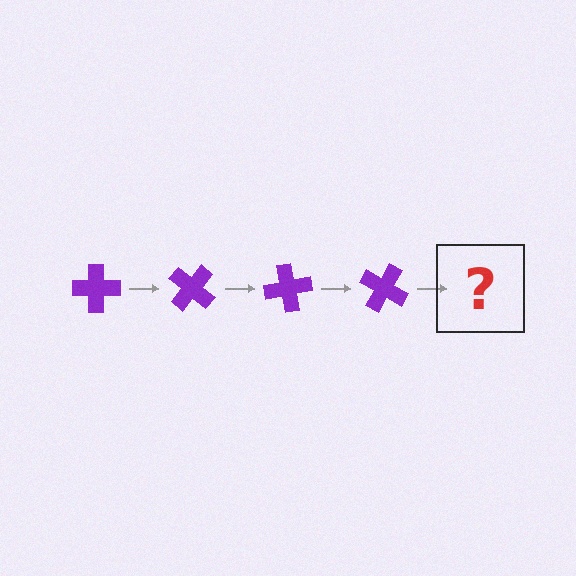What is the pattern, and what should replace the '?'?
The pattern is that the cross rotates 40 degrees each step. The '?' should be a purple cross rotated 160 degrees.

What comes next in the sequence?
The next element should be a purple cross rotated 160 degrees.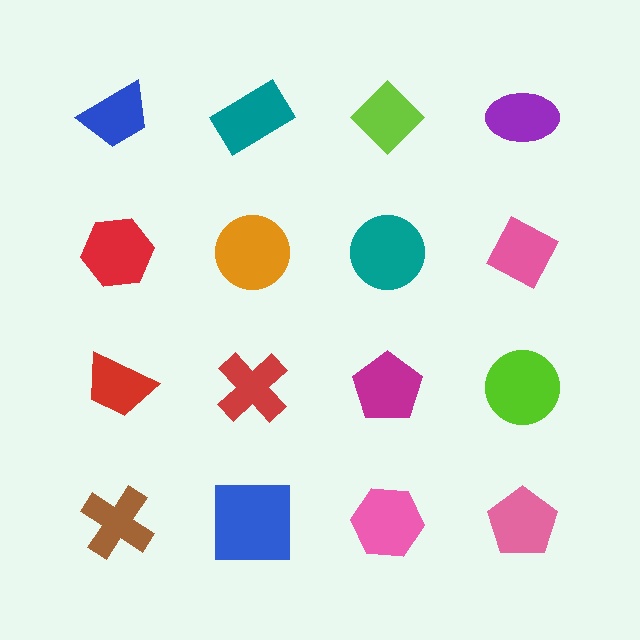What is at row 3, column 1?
A red trapezoid.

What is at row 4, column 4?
A pink pentagon.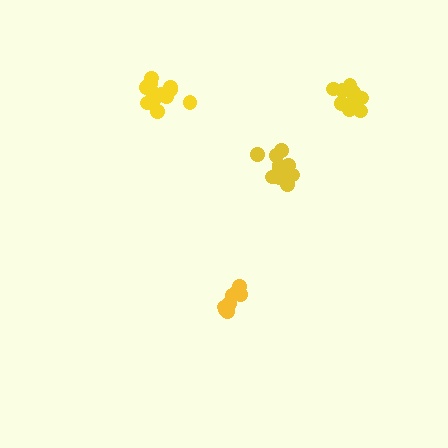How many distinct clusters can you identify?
There are 4 distinct clusters.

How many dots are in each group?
Group 1: 13 dots, Group 2: 9 dots, Group 3: 10 dots, Group 4: 11 dots (43 total).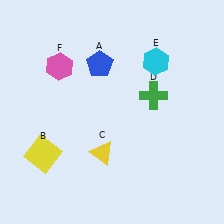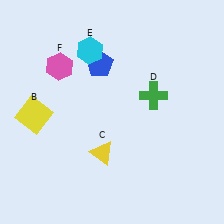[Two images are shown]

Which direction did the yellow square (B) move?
The yellow square (B) moved up.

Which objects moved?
The objects that moved are: the yellow square (B), the cyan hexagon (E).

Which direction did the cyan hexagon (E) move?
The cyan hexagon (E) moved left.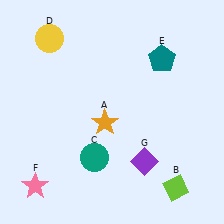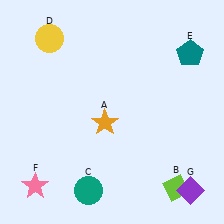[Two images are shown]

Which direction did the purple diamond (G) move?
The purple diamond (G) moved right.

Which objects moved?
The objects that moved are: the teal circle (C), the teal pentagon (E), the purple diamond (G).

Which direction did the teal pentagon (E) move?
The teal pentagon (E) moved right.